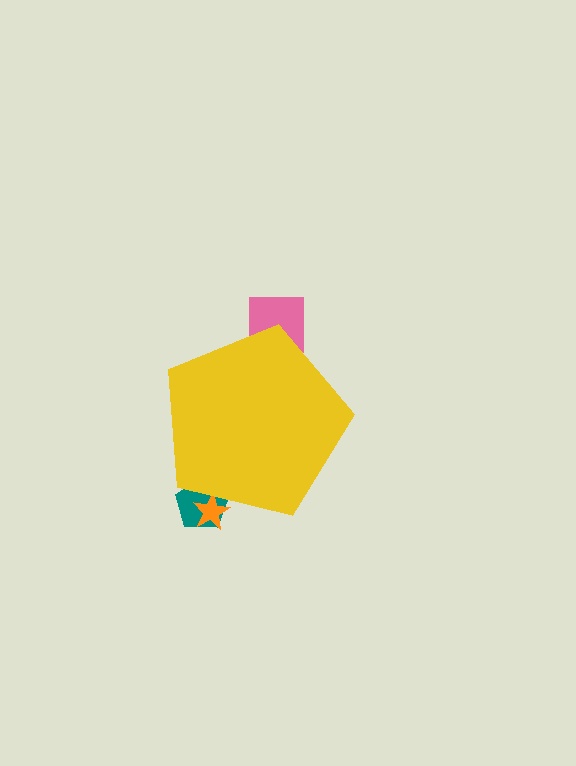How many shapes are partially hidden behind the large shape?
3 shapes are partially hidden.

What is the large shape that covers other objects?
A yellow pentagon.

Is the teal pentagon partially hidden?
Yes, the teal pentagon is partially hidden behind the yellow pentagon.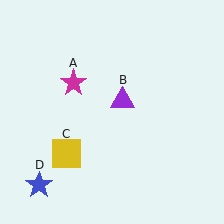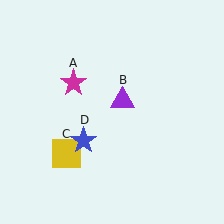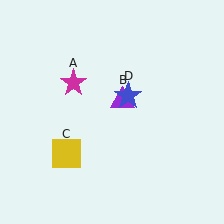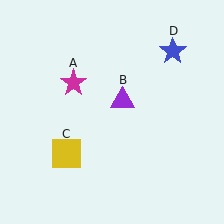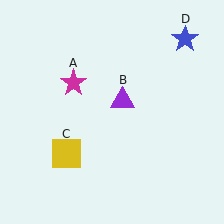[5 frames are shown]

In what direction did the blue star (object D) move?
The blue star (object D) moved up and to the right.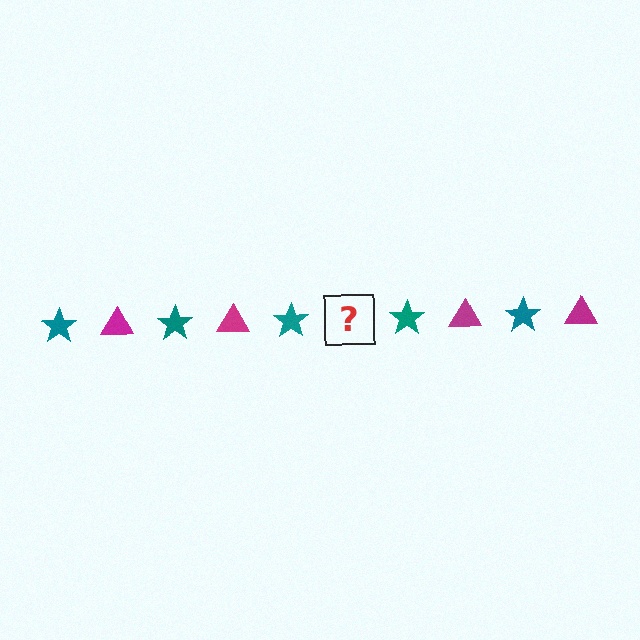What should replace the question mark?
The question mark should be replaced with a magenta triangle.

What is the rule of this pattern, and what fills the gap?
The rule is that the pattern alternates between teal star and magenta triangle. The gap should be filled with a magenta triangle.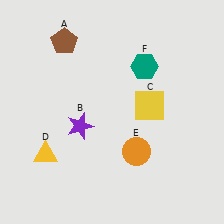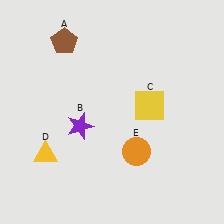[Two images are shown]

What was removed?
The teal hexagon (F) was removed in Image 2.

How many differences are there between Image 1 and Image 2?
There is 1 difference between the two images.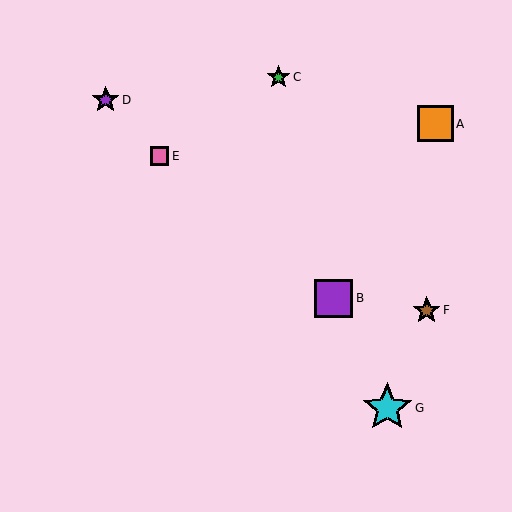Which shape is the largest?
The cyan star (labeled G) is the largest.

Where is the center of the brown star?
The center of the brown star is at (427, 310).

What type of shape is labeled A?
Shape A is an orange square.